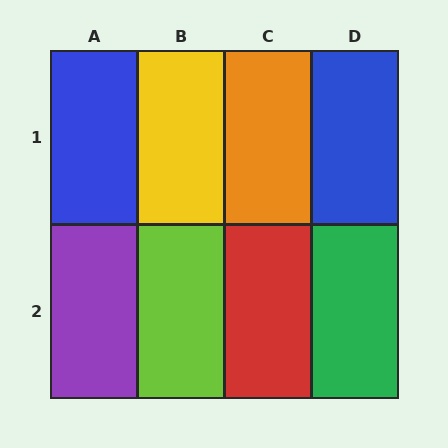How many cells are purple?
1 cell is purple.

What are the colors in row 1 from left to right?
Blue, yellow, orange, blue.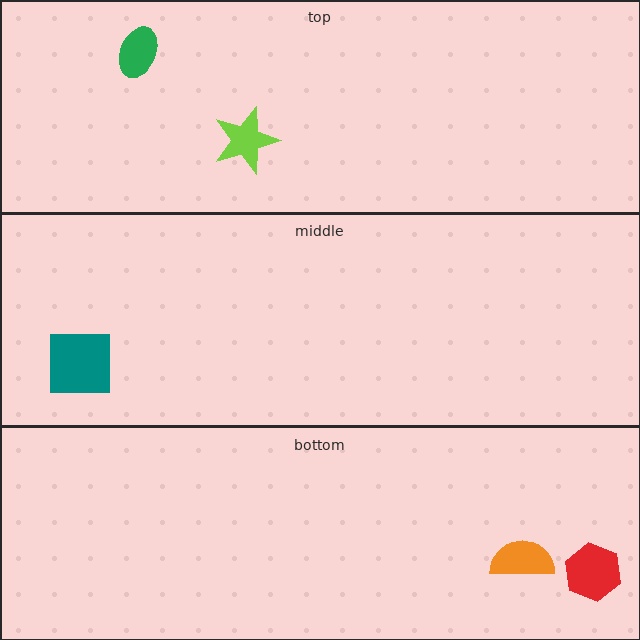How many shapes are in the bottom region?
2.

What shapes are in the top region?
The lime star, the green ellipse.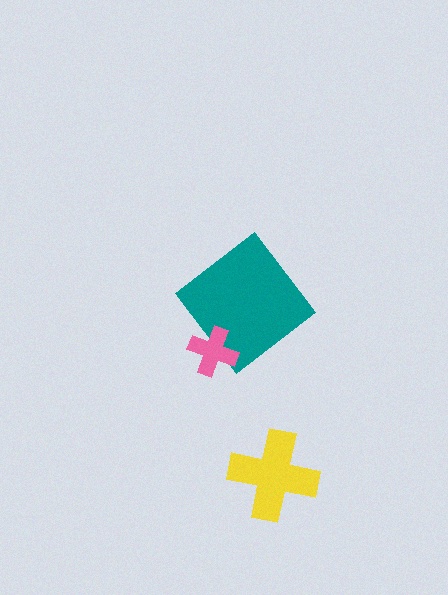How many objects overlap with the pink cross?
1 object overlaps with the pink cross.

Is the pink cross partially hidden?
No, no other shape covers it.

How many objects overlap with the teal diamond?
1 object overlaps with the teal diamond.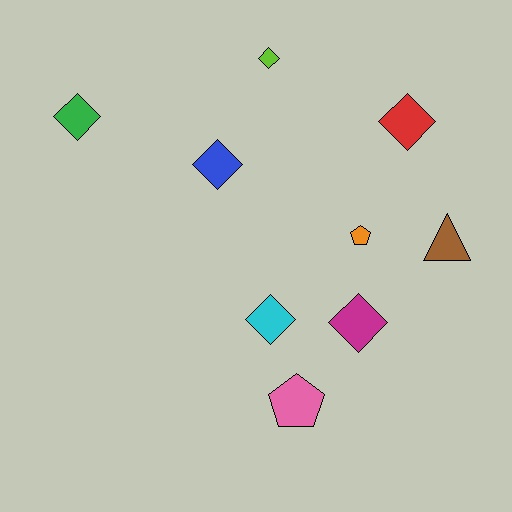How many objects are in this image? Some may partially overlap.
There are 9 objects.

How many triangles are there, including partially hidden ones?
There is 1 triangle.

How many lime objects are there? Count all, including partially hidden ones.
There is 1 lime object.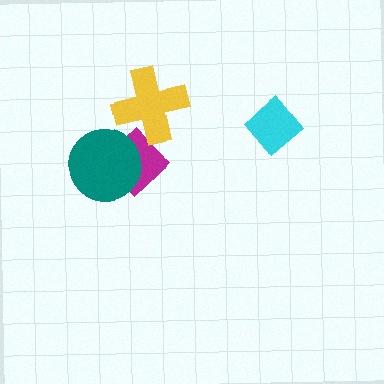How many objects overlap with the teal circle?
1 object overlaps with the teal circle.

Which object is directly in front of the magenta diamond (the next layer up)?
The teal circle is directly in front of the magenta diamond.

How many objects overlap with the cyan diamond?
0 objects overlap with the cyan diamond.